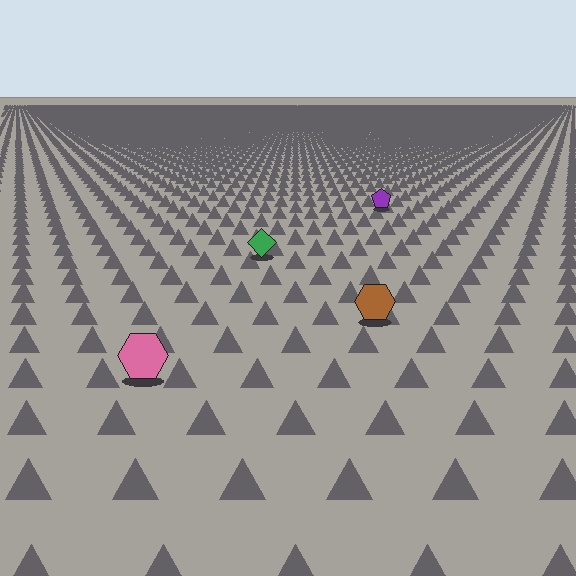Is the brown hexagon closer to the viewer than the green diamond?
Yes. The brown hexagon is closer — you can tell from the texture gradient: the ground texture is coarser near it.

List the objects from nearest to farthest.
From nearest to farthest: the pink hexagon, the brown hexagon, the green diamond, the purple pentagon.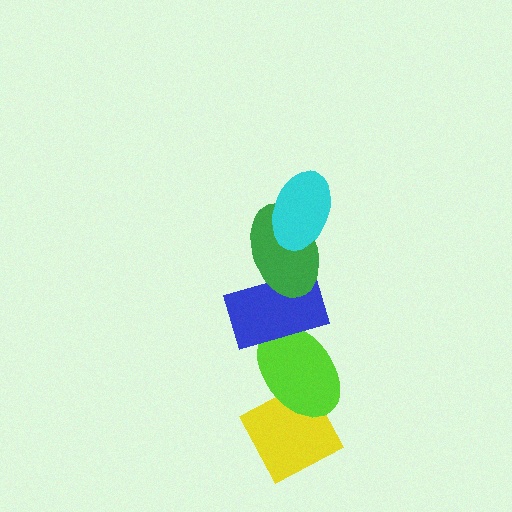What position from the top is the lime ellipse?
The lime ellipse is 4th from the top.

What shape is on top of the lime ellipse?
The blue rectangle is on top of the lime ellipse.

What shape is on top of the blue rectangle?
The green ellipse is on top of the blue rectangle.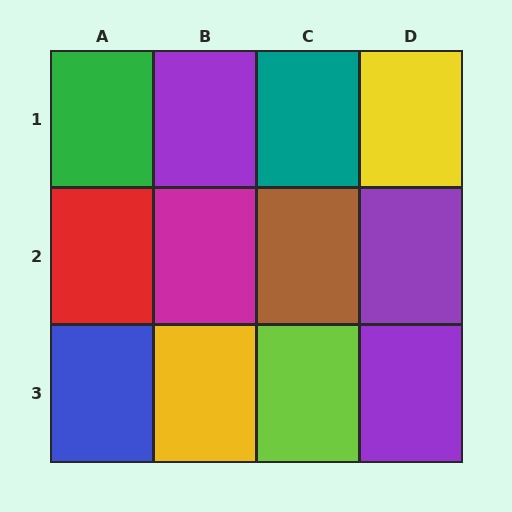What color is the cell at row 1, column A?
Green.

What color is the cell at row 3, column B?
Yellow.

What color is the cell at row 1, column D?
Yellow.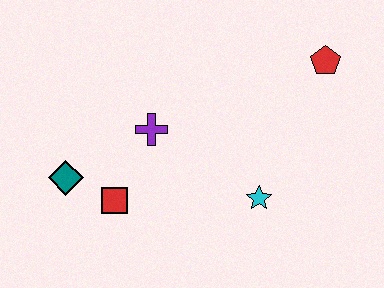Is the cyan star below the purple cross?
Yes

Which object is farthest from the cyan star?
The teal diamond is farthest from the cyan star.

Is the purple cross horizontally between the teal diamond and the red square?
No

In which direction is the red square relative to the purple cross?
The red square is below the purple cross.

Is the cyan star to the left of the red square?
No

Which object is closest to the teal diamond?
The red square is closest to the teal diamond.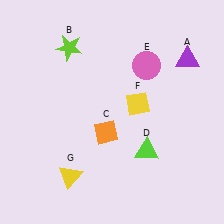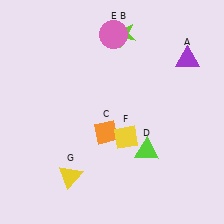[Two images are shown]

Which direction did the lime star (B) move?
The lime star (B) moved right.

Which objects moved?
The objects that moved are: the lime star (B), the pink circle (E), the yellow diamond (F).